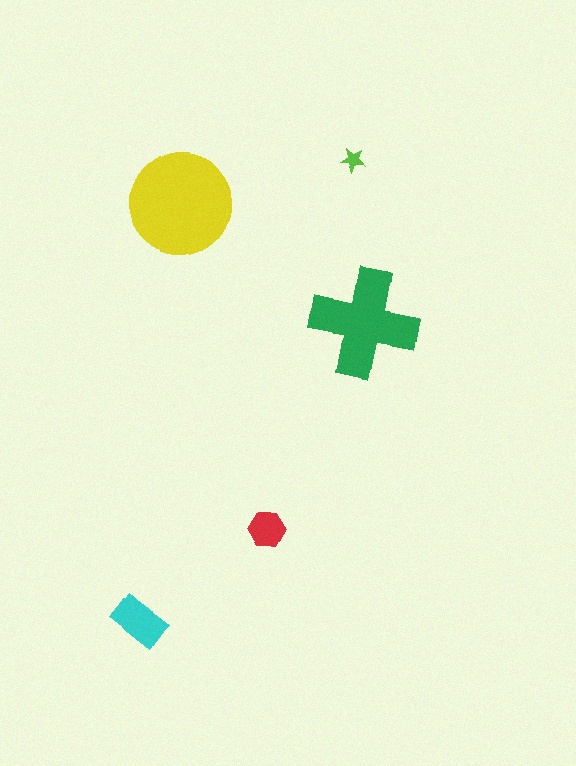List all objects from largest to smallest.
The yellow circle, the green cross, the cyan rectangle, the red hexagon, the lime star.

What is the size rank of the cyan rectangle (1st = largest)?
3rd.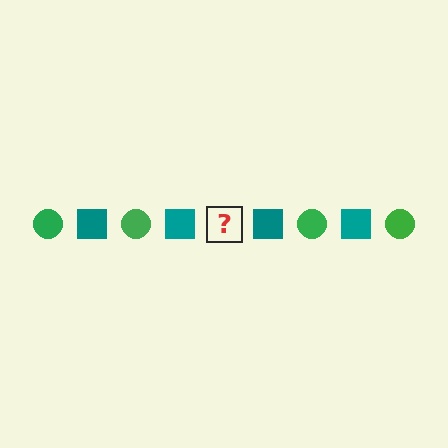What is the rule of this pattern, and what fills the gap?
The rule is that the pattern alternates between green circle and teal square. The gap should be filled with a green circle.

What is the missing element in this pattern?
The missing element is a green circle.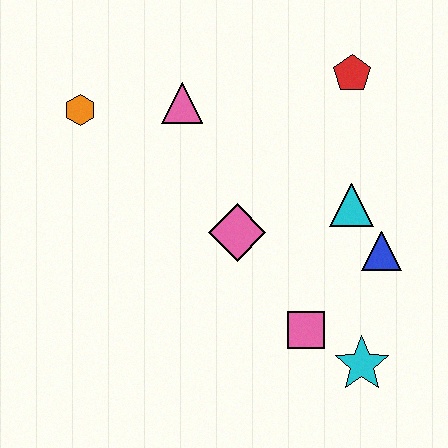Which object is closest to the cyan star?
The pink square is closest to the cyan star.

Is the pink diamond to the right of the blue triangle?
No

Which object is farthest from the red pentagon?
The cyan star is farthest from the red pentagon.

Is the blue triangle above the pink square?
Yes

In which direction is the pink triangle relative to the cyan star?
The pink triangle is above the cyan star.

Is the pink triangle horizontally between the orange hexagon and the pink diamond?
Yes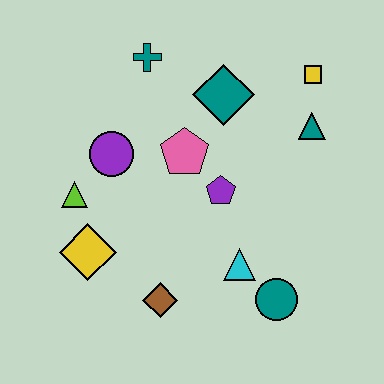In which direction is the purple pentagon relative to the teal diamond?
The purple pentagon is below the teal diamond.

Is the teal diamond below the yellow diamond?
No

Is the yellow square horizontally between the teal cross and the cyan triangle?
No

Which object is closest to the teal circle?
The cyan triangle is closest to the teal circle.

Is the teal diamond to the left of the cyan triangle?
Yes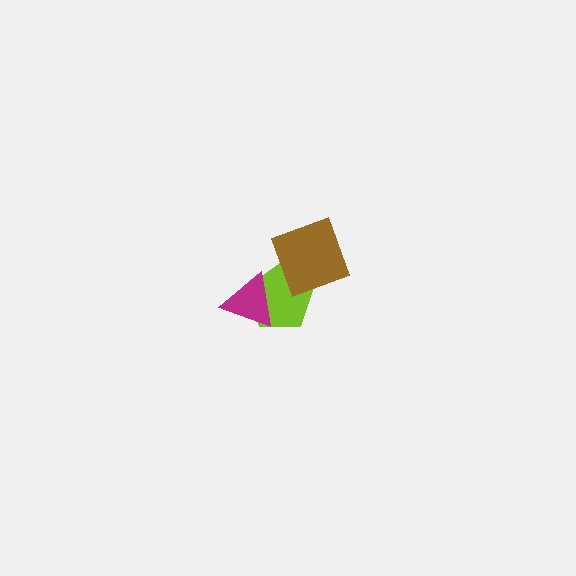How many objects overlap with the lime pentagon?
2 objects overlap with the lime pentagon.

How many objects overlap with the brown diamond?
1 object overlaps with the brown diamond.